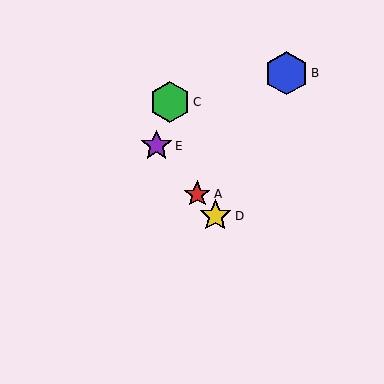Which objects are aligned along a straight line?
Objects A, D, E are aligned along a straight line.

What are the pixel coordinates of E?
Object E is at (156, 146).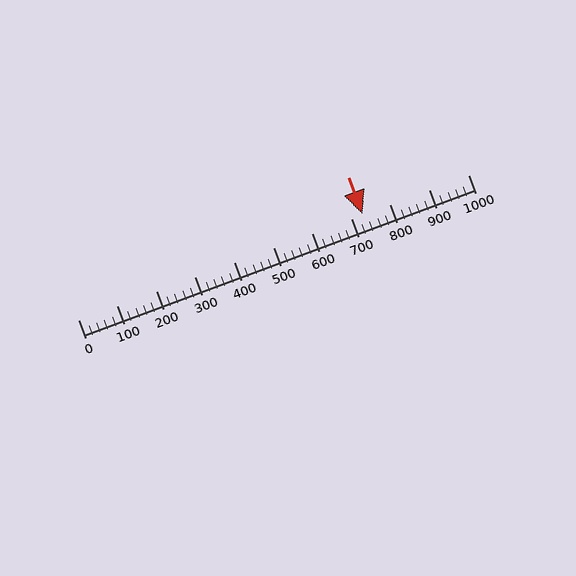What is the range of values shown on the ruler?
The ruler shows values from 0 to 1000.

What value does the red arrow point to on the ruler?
The red arrow points to approximately 729.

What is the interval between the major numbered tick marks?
The major tick marks are spaced 100 units apart.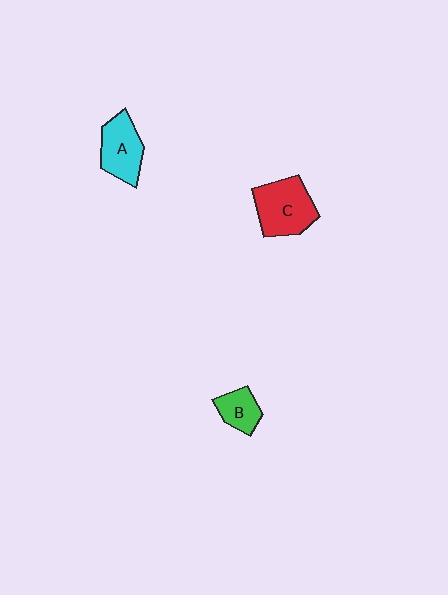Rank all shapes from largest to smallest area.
From largest to smallest: C (red), A (cyan), B (green).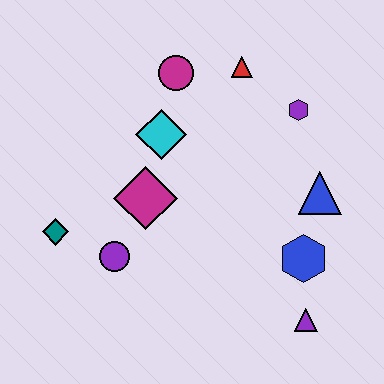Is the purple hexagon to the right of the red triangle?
Yes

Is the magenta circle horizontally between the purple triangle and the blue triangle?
No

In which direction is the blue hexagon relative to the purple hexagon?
The blue hexagon is below the purple hexagon.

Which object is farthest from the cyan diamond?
The purple triangle is farthest from the cyan diamond.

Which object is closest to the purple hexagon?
The red triangle is closest to the purple hexagon.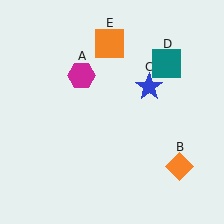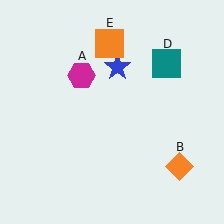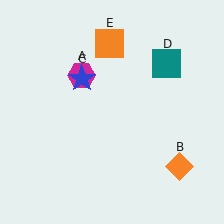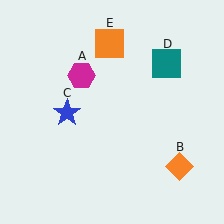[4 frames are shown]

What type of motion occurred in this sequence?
The blue star (object C) rotated counterclockwise around the center of the scene.